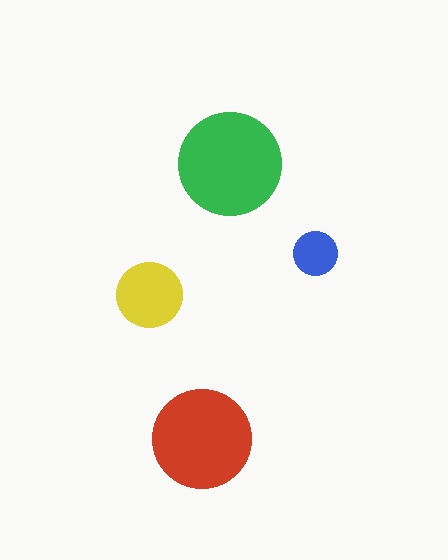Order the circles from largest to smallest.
the green one, the red one, the yellow one, the blue one.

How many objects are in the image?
There are 4 objects in the image.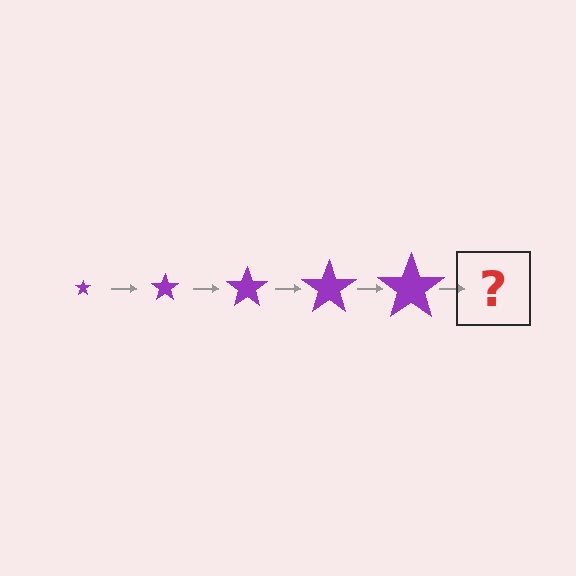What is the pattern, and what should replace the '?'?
The pattern is that the star gets progressively larger each step. The '?' should be a purple star, larger than the previous one.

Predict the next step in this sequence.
The next step is a purple star, larger than the previous one.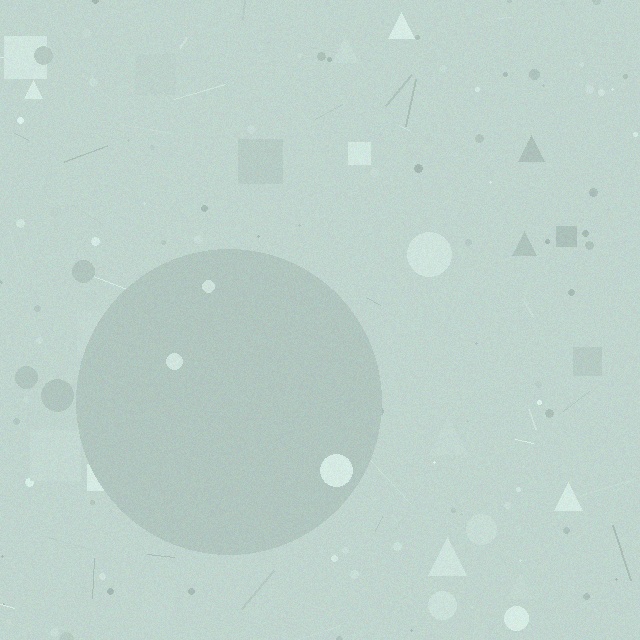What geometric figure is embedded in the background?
A circle is embedded in the background.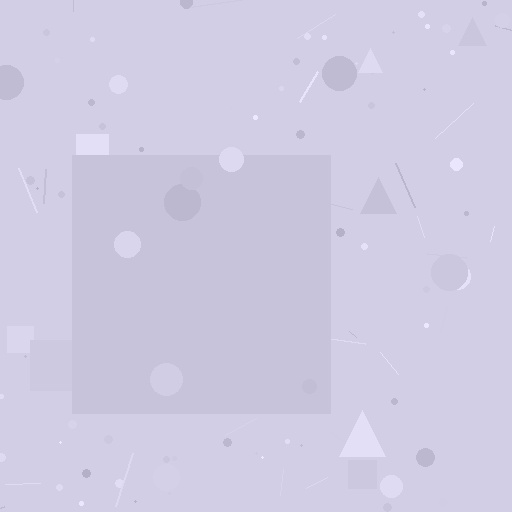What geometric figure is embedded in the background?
A square is embedded in the background.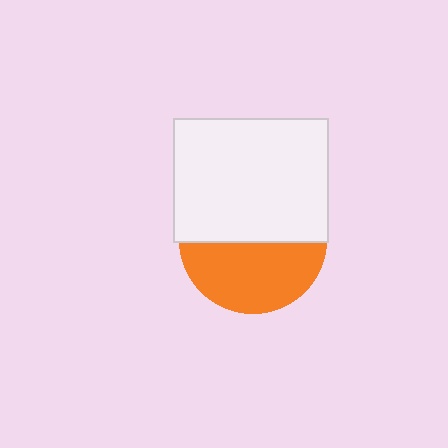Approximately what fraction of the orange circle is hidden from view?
Roughly 53% of the orange circle is hidden behind the white rectangle.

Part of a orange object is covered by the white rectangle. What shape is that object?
It is a circle.